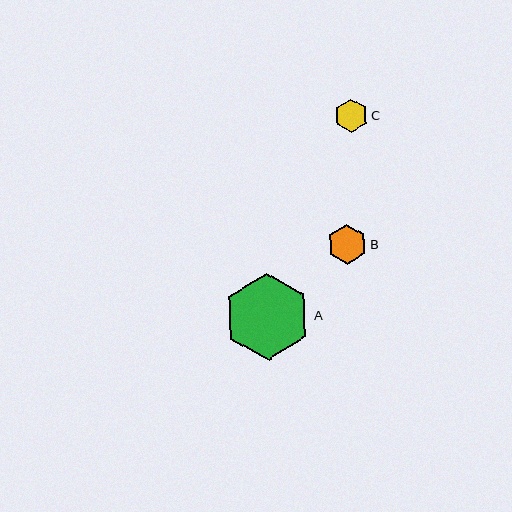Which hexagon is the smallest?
Hexagon C is the smallest with a size of approximately 34 pixels.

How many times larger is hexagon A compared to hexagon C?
Hexagon A is approximately 2.6 times the size of hexagon C.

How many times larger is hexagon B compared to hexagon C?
Hexagon B is approximately 1.2 times the size of hexagon C.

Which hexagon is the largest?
Hexagon A is the largest with a size of approximately 87 pixels.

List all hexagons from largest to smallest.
From largest to smallest: A, B, C.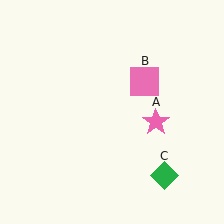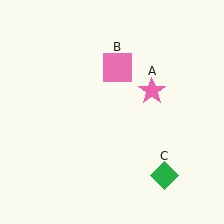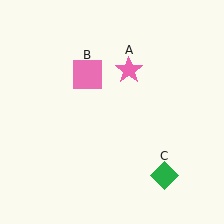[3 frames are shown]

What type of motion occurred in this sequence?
The pink star (object A), pink square (object B) rotated counterclockwise around the center of the scene.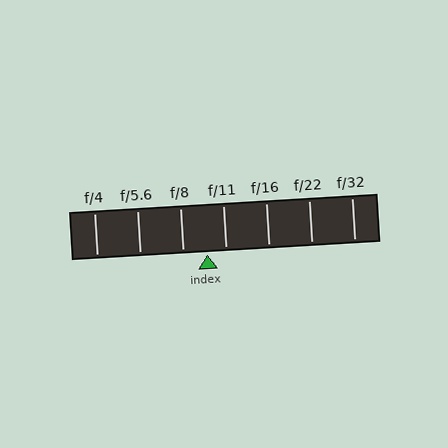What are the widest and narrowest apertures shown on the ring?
The widest aperture shown is f/4 and the narrowest is f/32.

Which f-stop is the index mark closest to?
The index mark is closest to f/11.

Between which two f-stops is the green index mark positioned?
The index mark is between f/8 and f/11.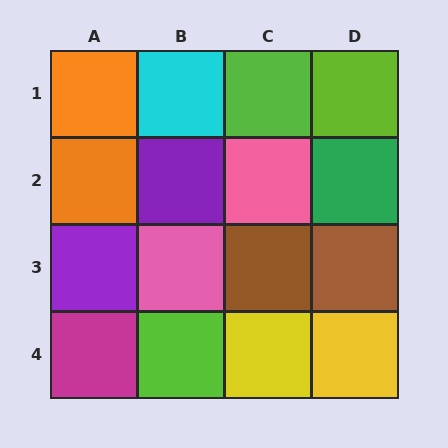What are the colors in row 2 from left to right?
Orange, purple, pink, green.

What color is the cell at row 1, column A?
Orange.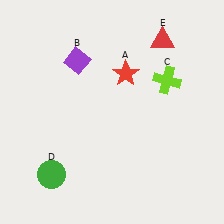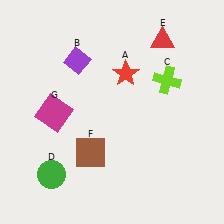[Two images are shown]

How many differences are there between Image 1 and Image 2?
There are 2 differences between the two images.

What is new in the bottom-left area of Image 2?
A magenta square (G) was added in the bottom-left area of Image 2.